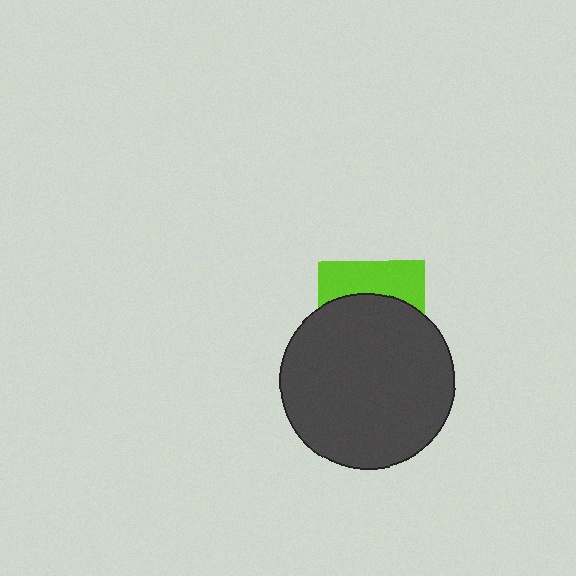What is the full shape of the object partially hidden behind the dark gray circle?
The partially hidden object is a lime square.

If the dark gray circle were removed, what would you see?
You would see the complete lime square.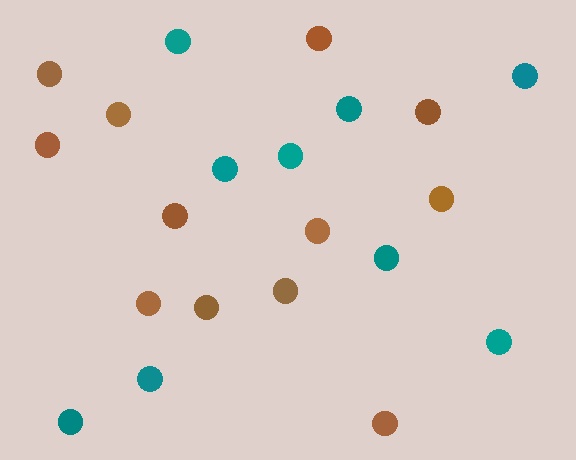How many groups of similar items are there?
There are 2 groups: one group of brown circles (12) and one group of teal circles (9).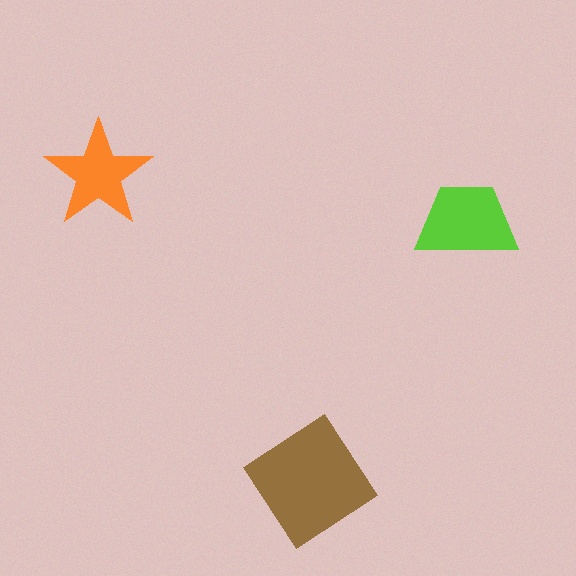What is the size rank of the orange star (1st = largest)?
3rd.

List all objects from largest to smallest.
The brown diamond, the lime trapezoid, the orange star.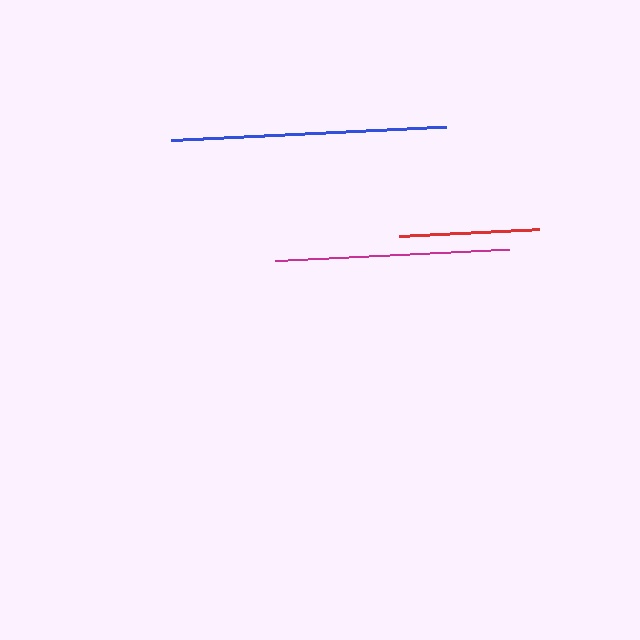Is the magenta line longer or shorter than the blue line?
The blue line is longer than the magenta line.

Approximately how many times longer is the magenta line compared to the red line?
The magenta line is approximately 1.7 times the length of the red line.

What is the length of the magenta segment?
The magenta segment is approximately 233 pixels long.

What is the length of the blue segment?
The blue segment is approximately 275 pixels long.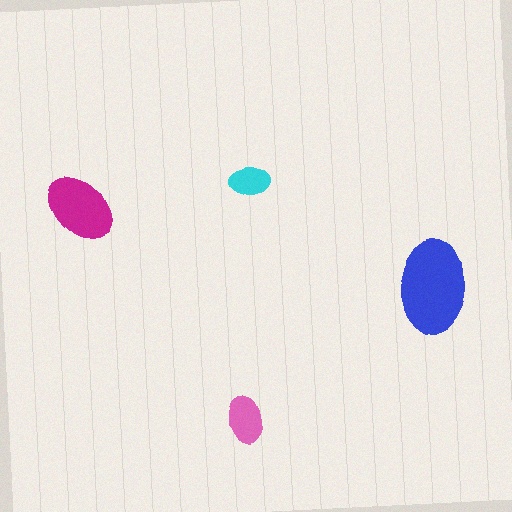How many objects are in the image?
There are 4 objects in the image.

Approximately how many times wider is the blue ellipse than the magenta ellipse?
About 1.5 times wider.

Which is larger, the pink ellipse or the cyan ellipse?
The pink one.